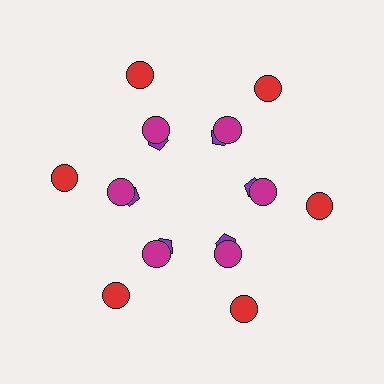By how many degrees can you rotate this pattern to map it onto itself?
The pattern maps onto itself every 60 degrees of rotation.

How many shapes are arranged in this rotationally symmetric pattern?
There are 18 shapes, arranged in 6 groups of 3.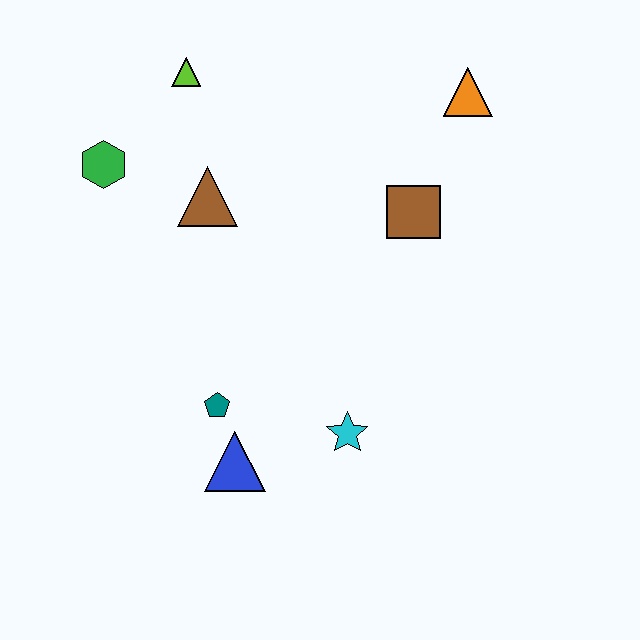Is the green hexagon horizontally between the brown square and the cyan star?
No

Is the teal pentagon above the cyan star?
Yes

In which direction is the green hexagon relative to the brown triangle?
The green hexagon is to the left of the brown triangle.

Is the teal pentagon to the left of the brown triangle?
No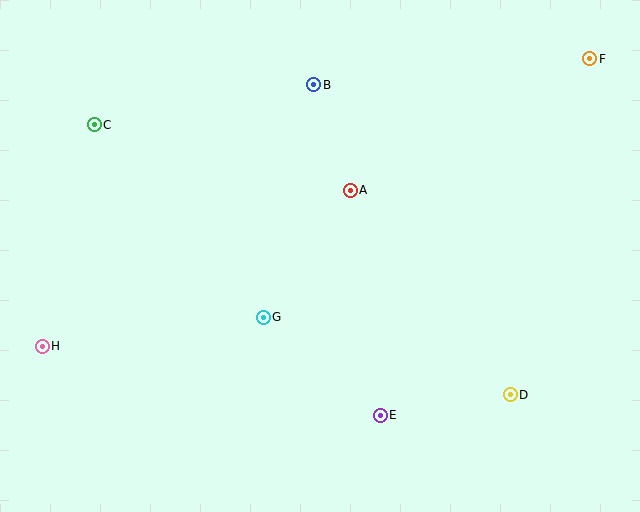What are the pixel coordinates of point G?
Point G is at (263, 317).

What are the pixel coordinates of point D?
Point D is at (510, 395).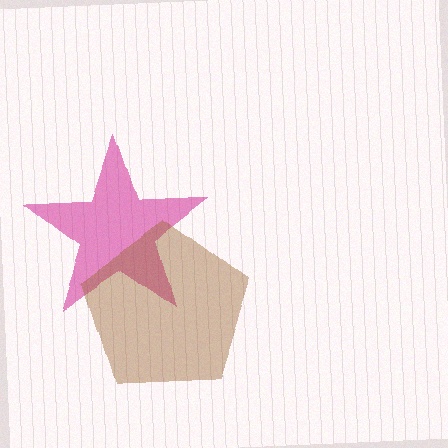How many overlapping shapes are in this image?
There are 2 overlapping shapes in the image.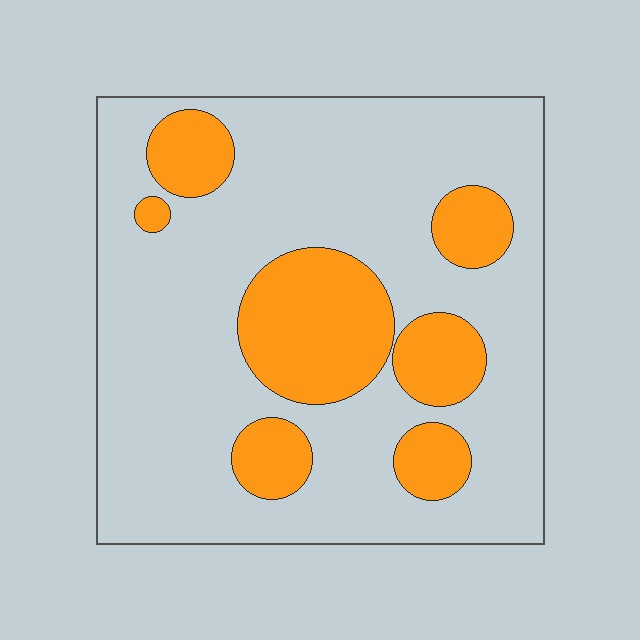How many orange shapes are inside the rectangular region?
7.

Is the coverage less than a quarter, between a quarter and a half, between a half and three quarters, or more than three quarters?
Less than a quarter.